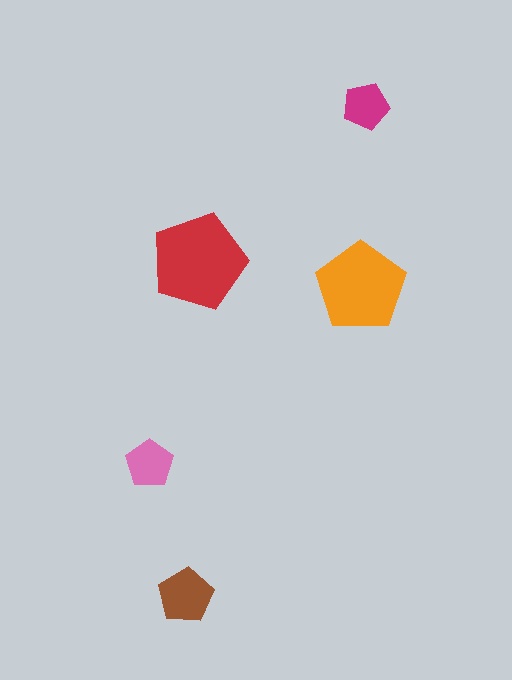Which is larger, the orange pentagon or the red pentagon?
The red one.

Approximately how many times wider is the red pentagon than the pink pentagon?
About 2 times wider.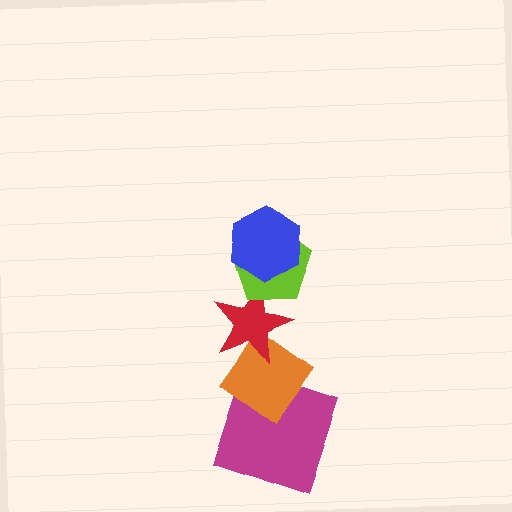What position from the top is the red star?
The red star is 3rd from the top.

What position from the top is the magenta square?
The magenta square is 5th from the top.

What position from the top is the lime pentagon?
The lime pentagon is 2nd from the top.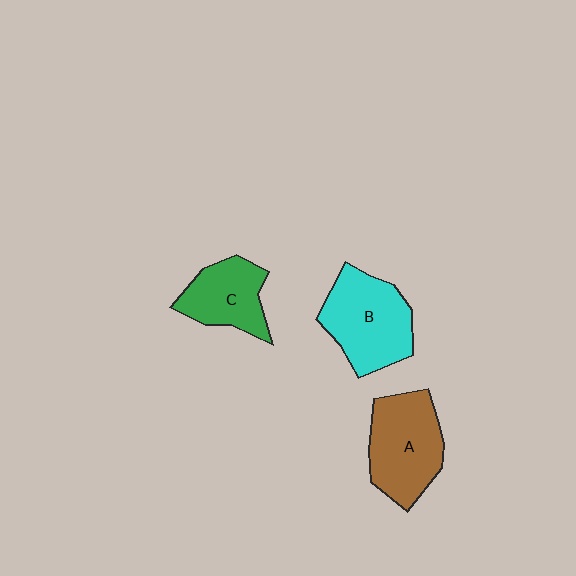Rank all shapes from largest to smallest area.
From largest to smallest: B (cyan), A (brown), C (green).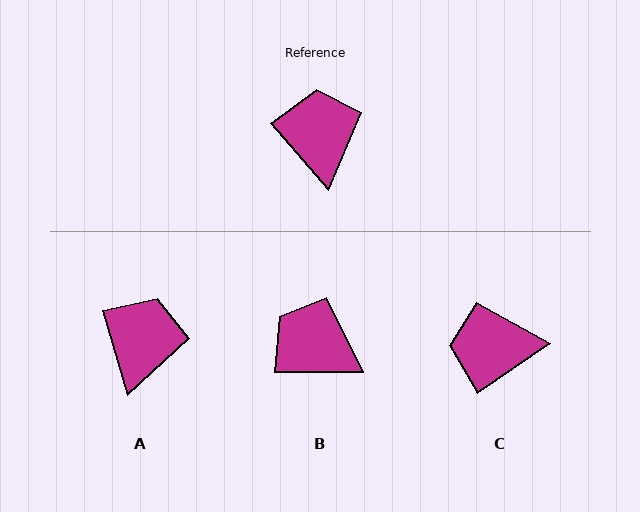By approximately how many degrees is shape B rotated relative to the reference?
Approximately 49 degrees counter-clockwise.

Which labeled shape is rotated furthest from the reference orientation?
C, about 84 degrees away.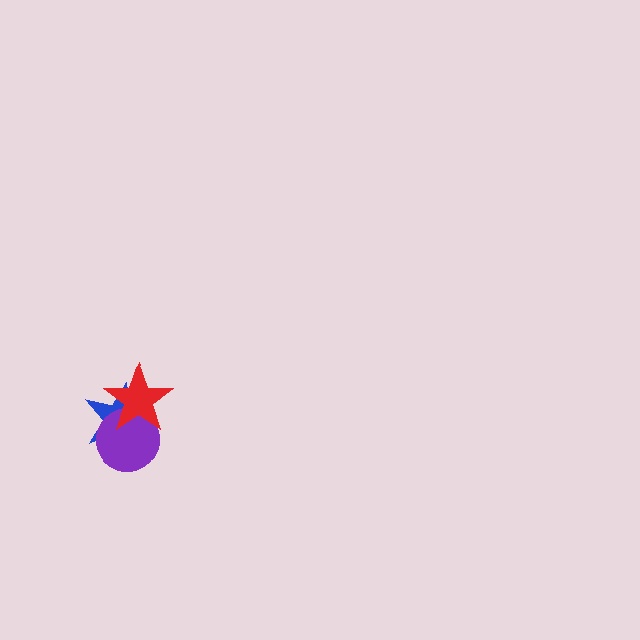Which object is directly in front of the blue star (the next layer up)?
The purple circle is directly in front of the blue star.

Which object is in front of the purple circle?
The red star is in front of the purple circle.